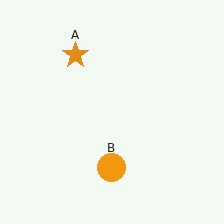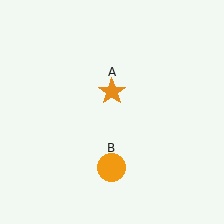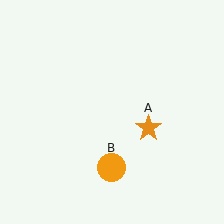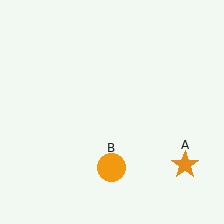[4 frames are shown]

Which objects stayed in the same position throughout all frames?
Orange circle (object B) remained stationary.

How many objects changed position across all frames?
1 object changed position: orange star (object A).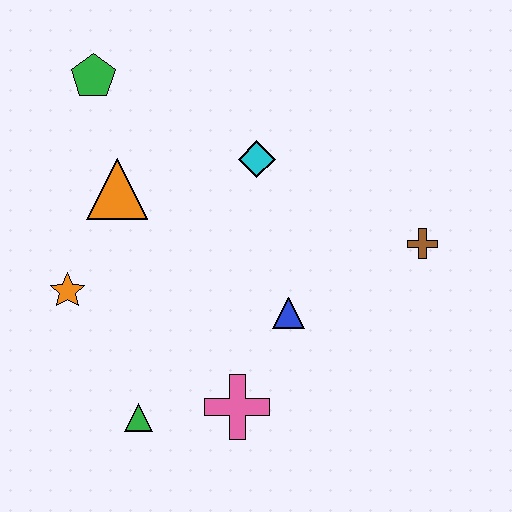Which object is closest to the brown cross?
The blue triangle is closest to the brown cross.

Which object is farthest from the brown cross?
The green pentagon is farthest from the brown cross.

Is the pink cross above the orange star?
No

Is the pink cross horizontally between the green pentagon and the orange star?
No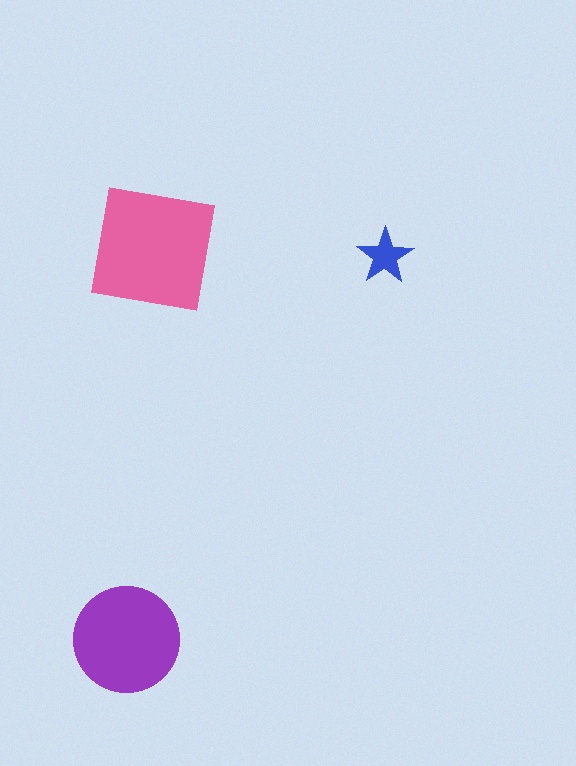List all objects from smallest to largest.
The blue star, the purple circle, the pink square.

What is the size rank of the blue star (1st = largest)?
3rd.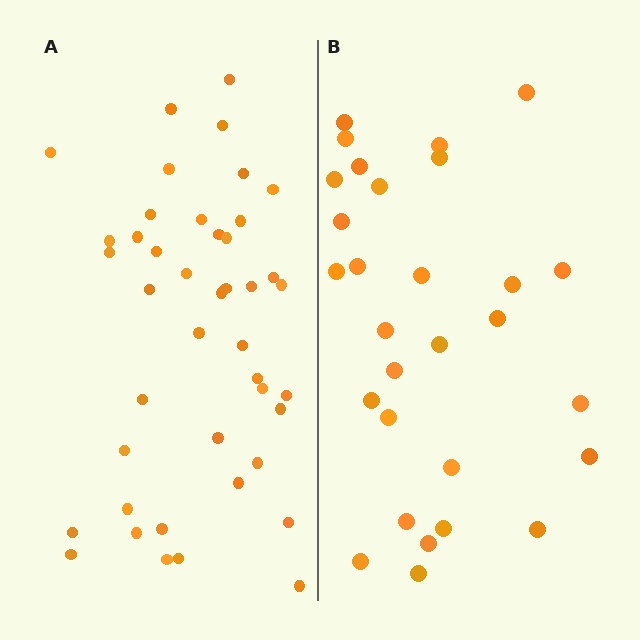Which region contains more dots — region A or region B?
Region A (the left region) has more dots.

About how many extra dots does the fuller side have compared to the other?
Region A has approximately 15 more dots than region B.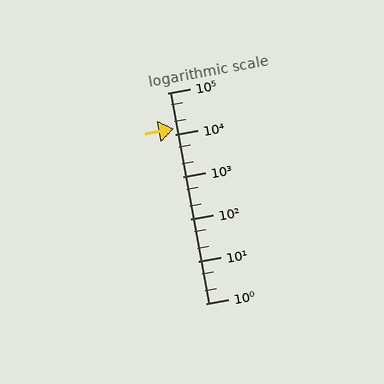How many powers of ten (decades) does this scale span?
The scale spans 5 decades, from 1 to 100000.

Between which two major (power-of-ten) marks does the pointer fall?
The pointer is between 10000 and 100000.